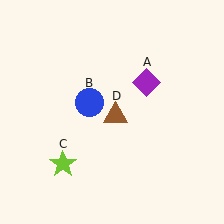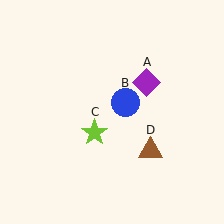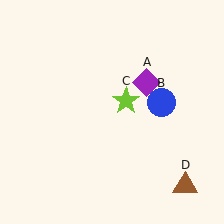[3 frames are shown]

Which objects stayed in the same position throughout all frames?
Purple diamond (object A) remained stationary.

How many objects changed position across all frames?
3 objects changed position: blue circle (object B), lime star (object C), brown triangle (object D).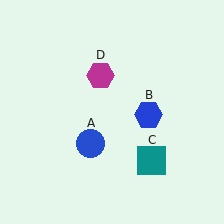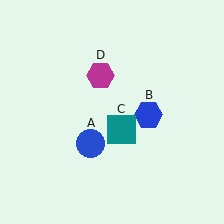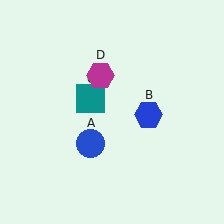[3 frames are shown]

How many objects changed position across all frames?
1 object changed position: teal square (object C).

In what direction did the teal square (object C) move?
The teal square (object C) moved up and to the left.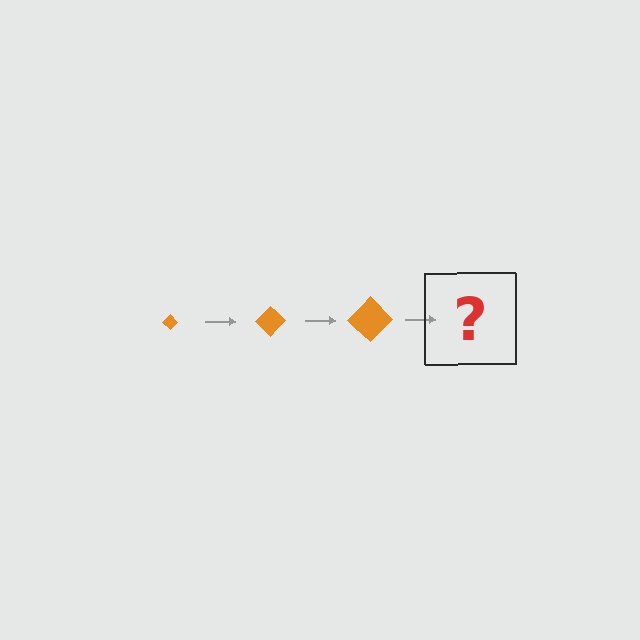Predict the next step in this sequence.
The next step is an orange diamond, larger than the previous one.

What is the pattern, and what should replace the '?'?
The pattern is that the diamond gets progressively larger each step. The '?' should be an orange diamond, larger than the previous one.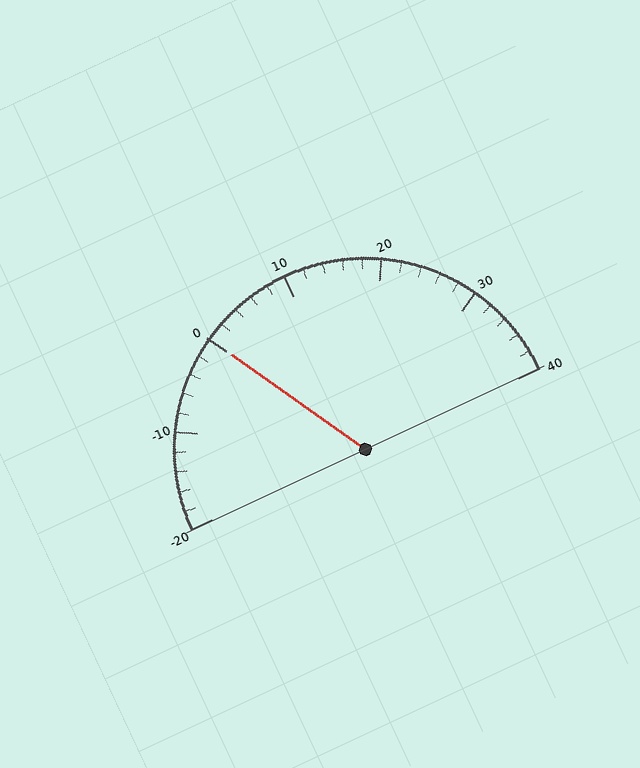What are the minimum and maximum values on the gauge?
The gauge ranges from -20 to 40.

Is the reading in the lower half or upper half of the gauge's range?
The reading is in the lower half of the range (-20 to 40).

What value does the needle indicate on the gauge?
The needle indicates approximately 0.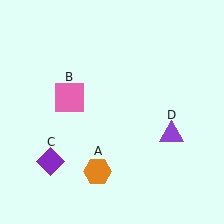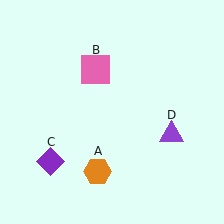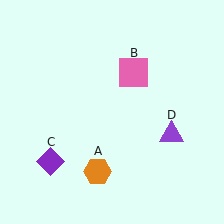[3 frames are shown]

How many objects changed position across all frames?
1 object changed position: pink square (object B).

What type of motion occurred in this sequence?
The pink square (object B) rotated clockwise around the center of the scene.